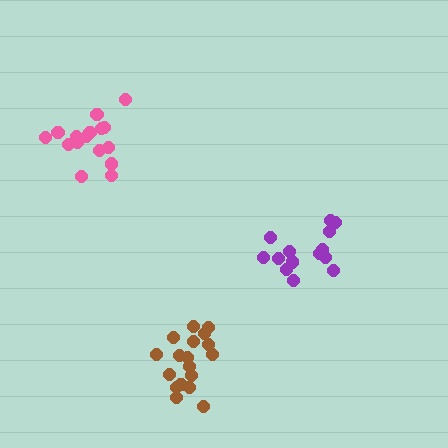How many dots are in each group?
Group 1: 16 dots, Group 2: 14 dots, Group 3: 18 dots (48 total).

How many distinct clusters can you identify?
There are 3 distinct clusters.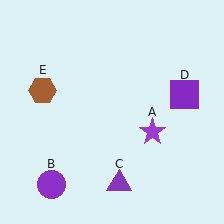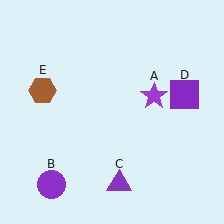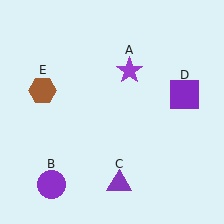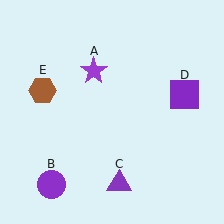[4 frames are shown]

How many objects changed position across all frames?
1 object changed position: purple star (object A).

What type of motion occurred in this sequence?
The purple star (object A) rotated counterclockwise around the center of the scene.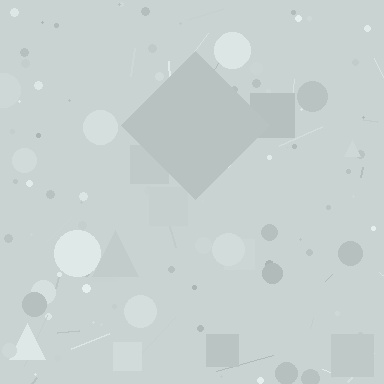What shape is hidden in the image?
A diamond is hidden in the image.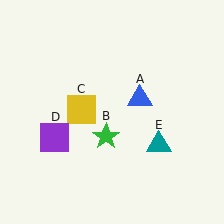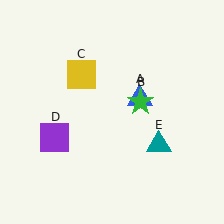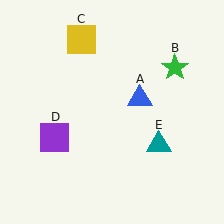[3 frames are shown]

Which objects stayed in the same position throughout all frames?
Blue triangle (object A) and purple square (object D) and teal triangle (object E) remained stationary.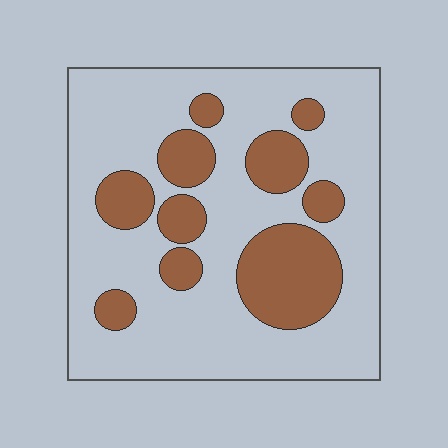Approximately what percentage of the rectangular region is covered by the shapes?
Approximately 25%.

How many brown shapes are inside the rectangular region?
10.